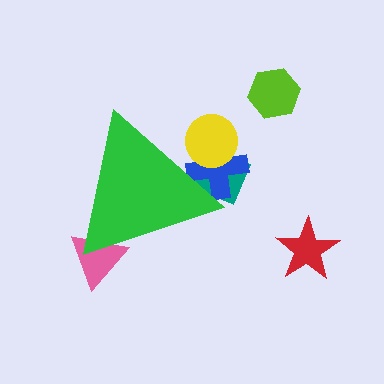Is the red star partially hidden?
No, the red star is fully visible.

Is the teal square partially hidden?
Yes, the teal square is partially hidden behind the green triangle.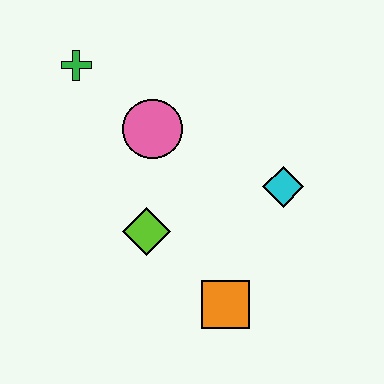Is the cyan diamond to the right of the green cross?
Yes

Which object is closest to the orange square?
The lime diamond is closest to the orange square.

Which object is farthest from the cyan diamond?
The green cross is farthest from the cyan diamond.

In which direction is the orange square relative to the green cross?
The orange square is below the green cross.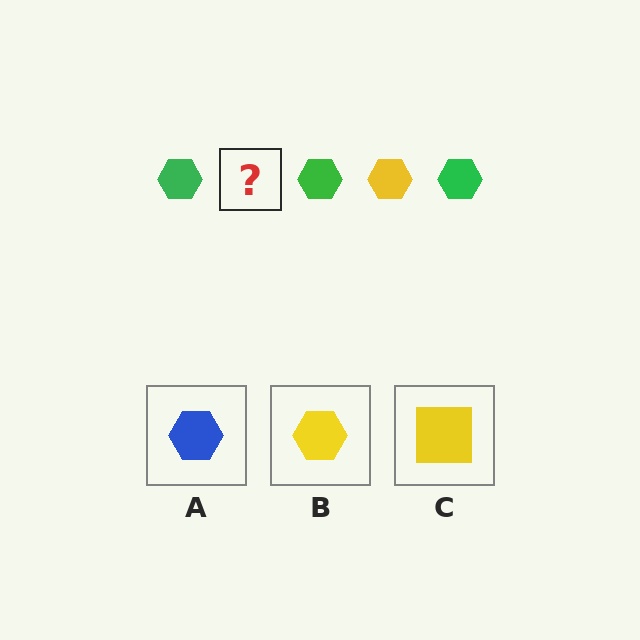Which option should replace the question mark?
Option B.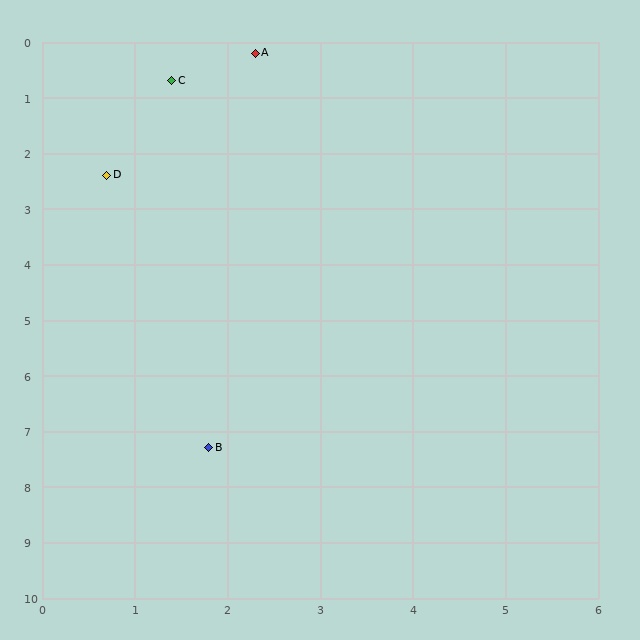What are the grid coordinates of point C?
Point C is at approximately (1.4, 0.7).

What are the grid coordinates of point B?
Point B is at approximately (1.8, 7.3).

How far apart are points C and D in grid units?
Points C and D are about 1.8 grid units apart.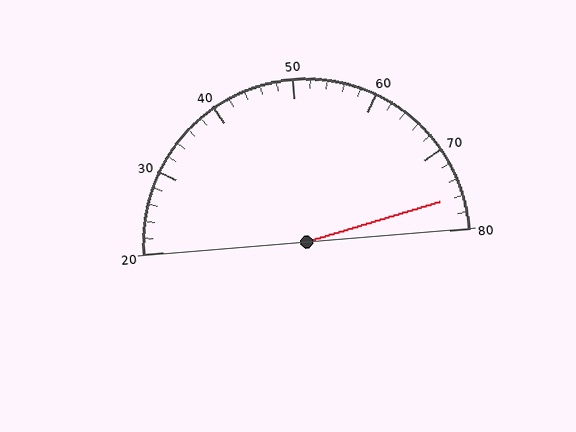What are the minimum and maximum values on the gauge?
The gauge ranges from 20 to 80.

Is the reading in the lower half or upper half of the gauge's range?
The reading is in the upper half of the range (20 to 80).